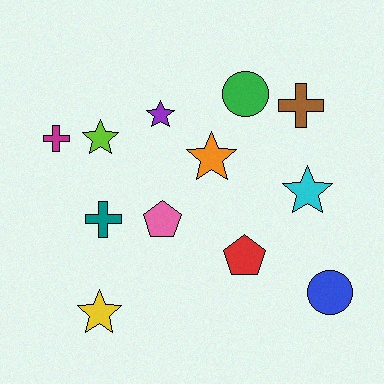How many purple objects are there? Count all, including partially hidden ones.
There is 1 purple object.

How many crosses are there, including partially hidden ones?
There are 3 crosses.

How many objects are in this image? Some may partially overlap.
There are 12 objects.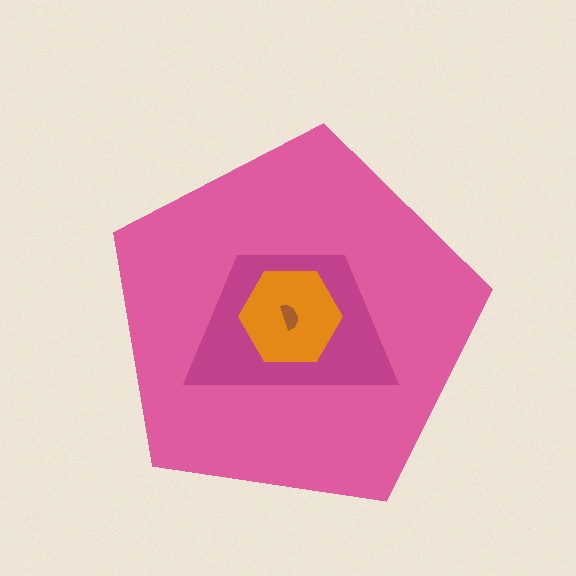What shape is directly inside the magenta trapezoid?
The orange hexagon.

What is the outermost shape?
The pink pentagon.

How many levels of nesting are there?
4.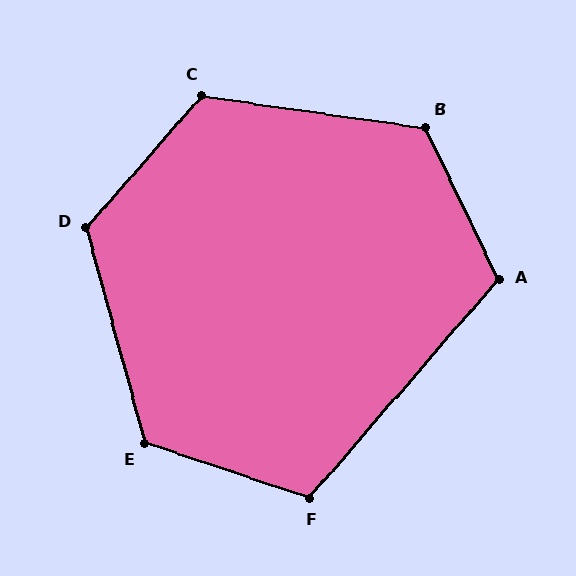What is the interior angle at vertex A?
Approximately 113 degrees (obtuse).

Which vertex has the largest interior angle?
B, at approximately 124 degrees.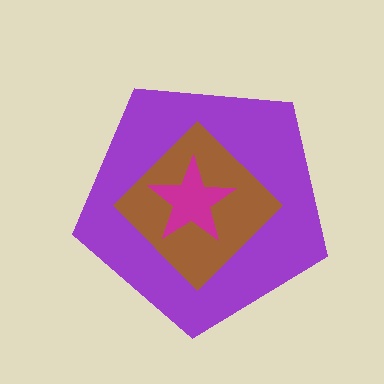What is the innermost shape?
The magenta star.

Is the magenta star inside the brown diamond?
Yes.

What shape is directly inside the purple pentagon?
The brown diamond.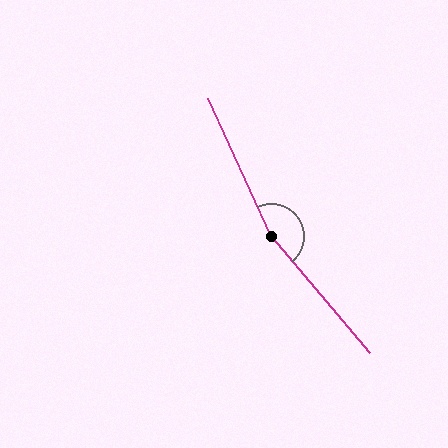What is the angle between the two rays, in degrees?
Approximately 164 degrees.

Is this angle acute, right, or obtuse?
It is obtuse.